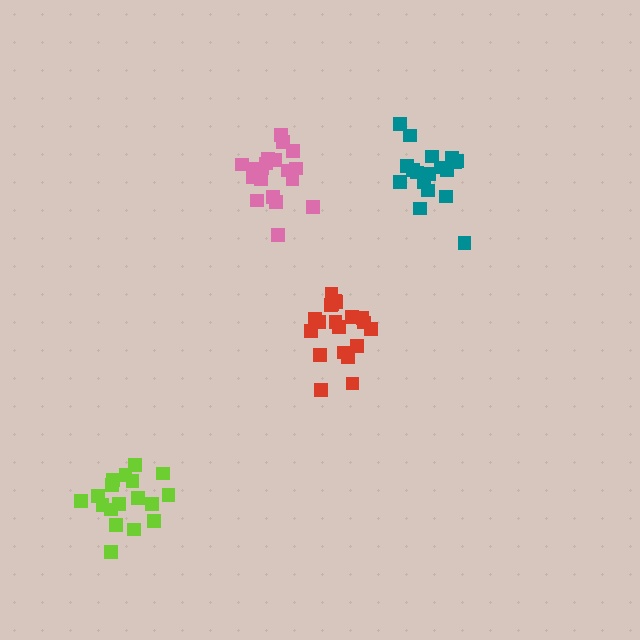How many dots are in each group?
Group 1: 20 dots, Group 2: 18 dots, Group 3: 19 dots, Group 4: 19 dots (76 total).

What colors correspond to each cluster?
The clusters are colored: red, lime, pink, teal.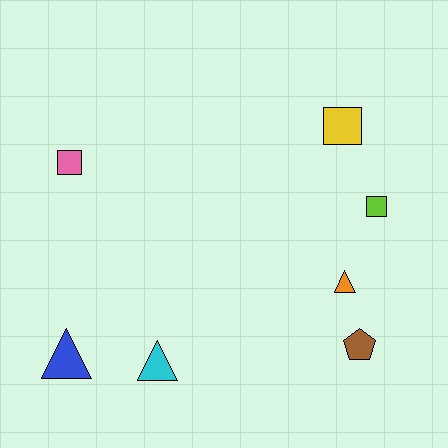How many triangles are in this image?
There are 3 triangles.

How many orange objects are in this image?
There is 1 orange object.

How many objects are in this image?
There are 7 objects.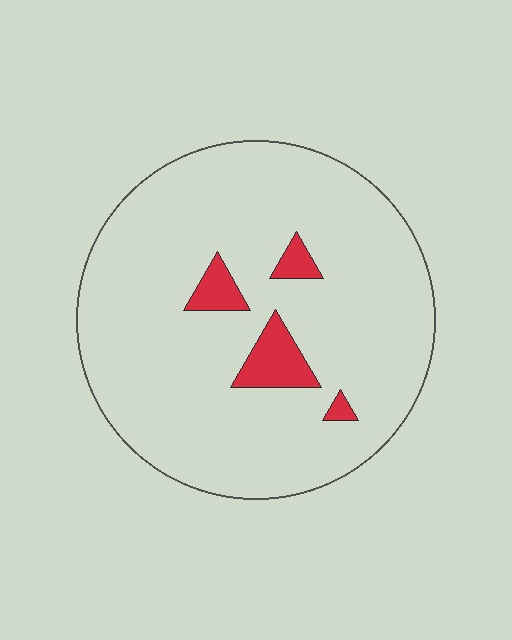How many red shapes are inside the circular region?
4.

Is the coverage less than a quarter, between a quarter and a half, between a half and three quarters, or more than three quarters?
Less than a quarter.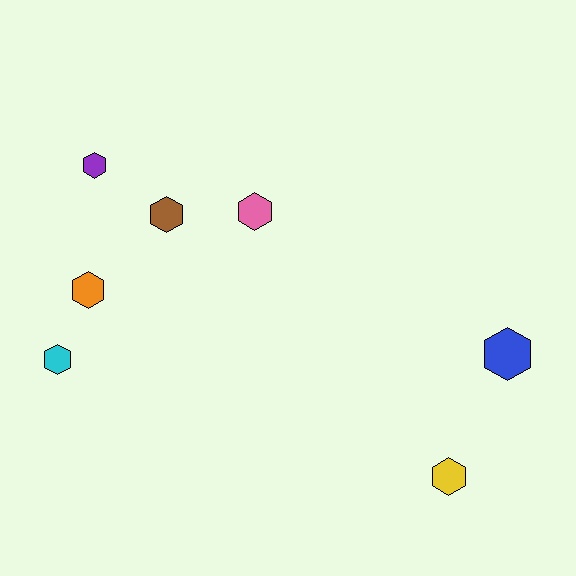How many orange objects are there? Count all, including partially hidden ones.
There is 1 orange object.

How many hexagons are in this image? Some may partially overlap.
There are 7 hexagons.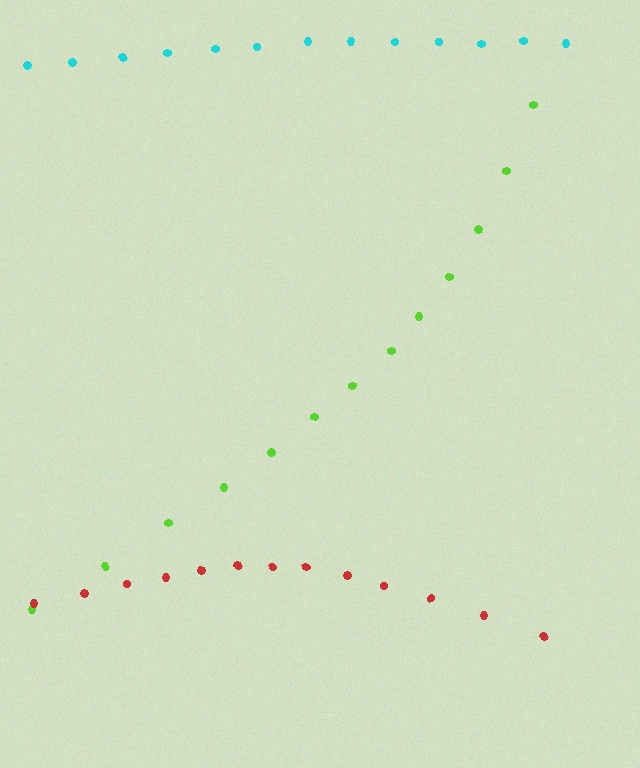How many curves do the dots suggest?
There are 3 distinct paths.